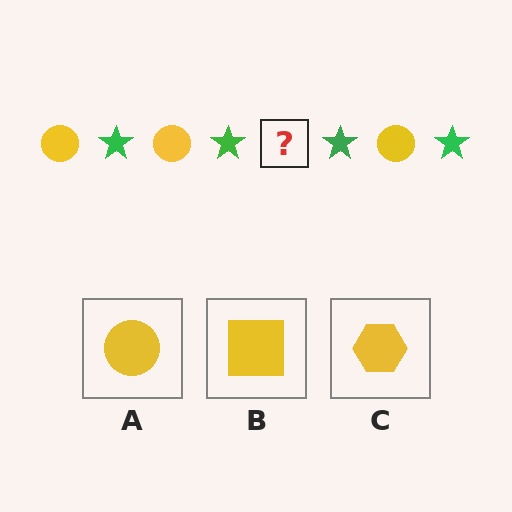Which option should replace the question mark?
Option A.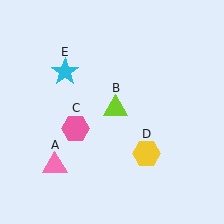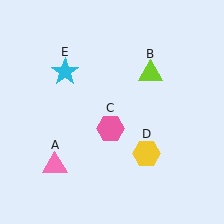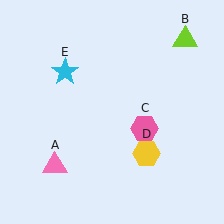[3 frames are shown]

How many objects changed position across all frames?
2 objects changed position: lime triangle (object B), pink hexagon (object C).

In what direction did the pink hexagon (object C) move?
The pink hexagon (object C) moved right.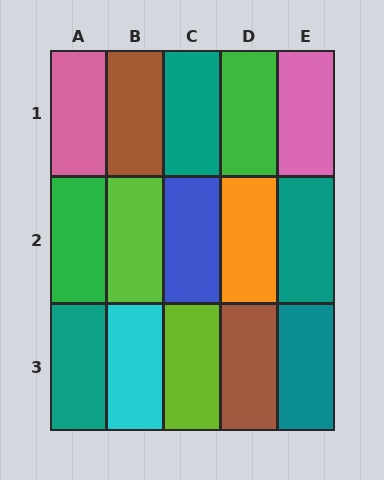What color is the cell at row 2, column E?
Teal.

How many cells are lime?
2 cells are lime.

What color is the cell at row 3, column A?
Teal.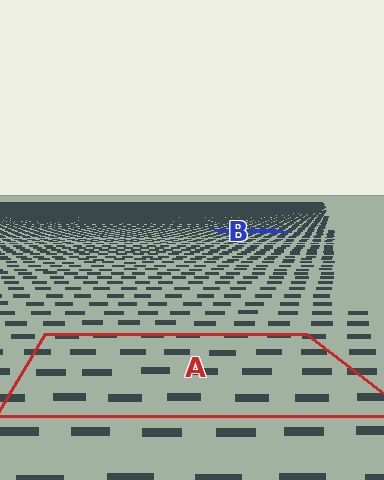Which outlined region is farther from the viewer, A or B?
Region B is farther from the viewer — the texture elements inside it appear smaller and more densely packed.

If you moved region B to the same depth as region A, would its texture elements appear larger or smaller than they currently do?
They would appear larger. At a closer depth, the same texture elements are projected at a bigger on-screen size.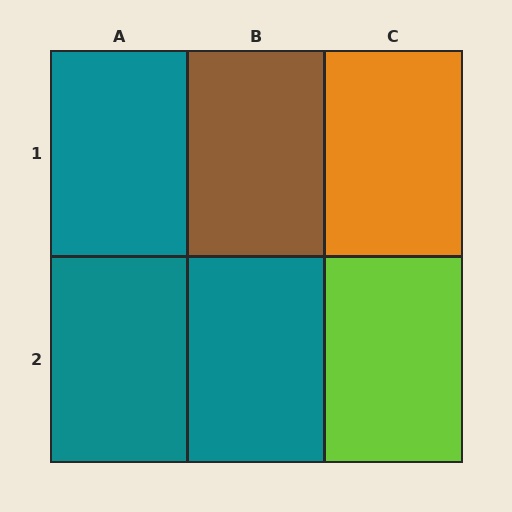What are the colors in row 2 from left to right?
Teal, teal, lime.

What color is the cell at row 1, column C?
Orange.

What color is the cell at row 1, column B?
Brown.